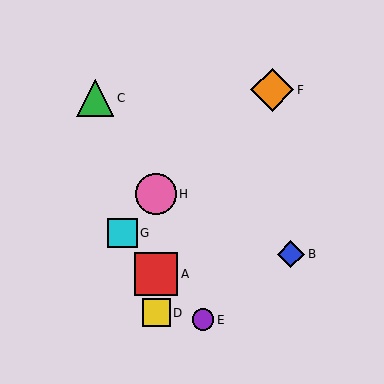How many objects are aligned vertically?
3 objects (A, D, H) are aligned vertically.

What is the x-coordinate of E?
Object E is at x≈203.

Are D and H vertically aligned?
Yes, both are at x≈156.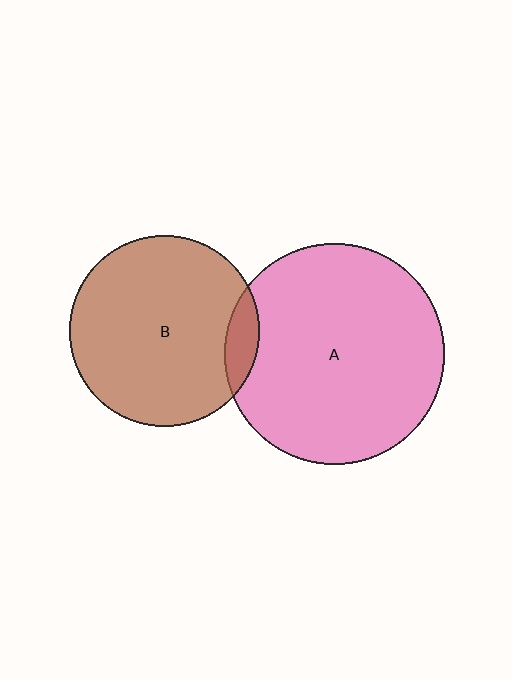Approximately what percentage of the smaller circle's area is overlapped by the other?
Approximately 10%.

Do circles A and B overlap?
Yes.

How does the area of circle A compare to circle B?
Approximately 1.3 times.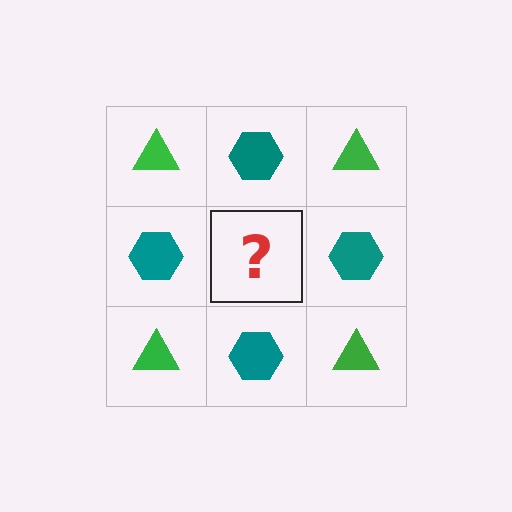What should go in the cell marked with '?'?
The missing cell should contain a green triangle.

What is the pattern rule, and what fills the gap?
The rule is that it alternates green triangle and teal hexagon in a checkerboard pattern. The gap should be filled with a green triangle.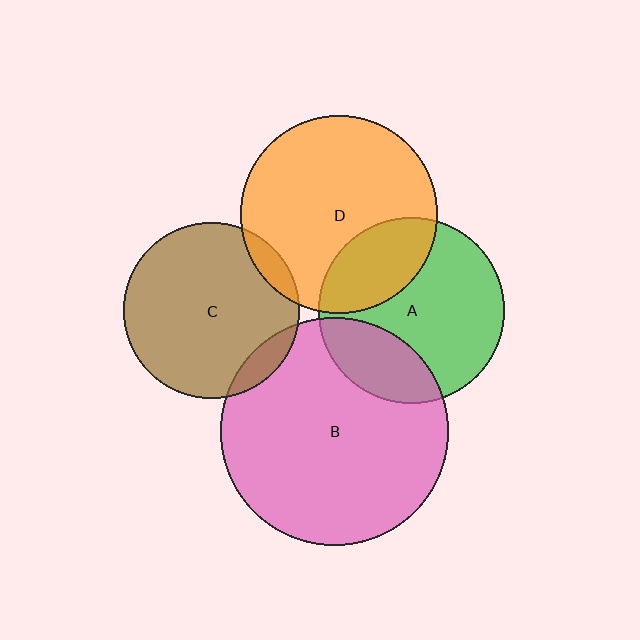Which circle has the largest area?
Circle B (pink).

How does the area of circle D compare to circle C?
Approximately 1.3 times.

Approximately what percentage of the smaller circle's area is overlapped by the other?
Approximately 25%.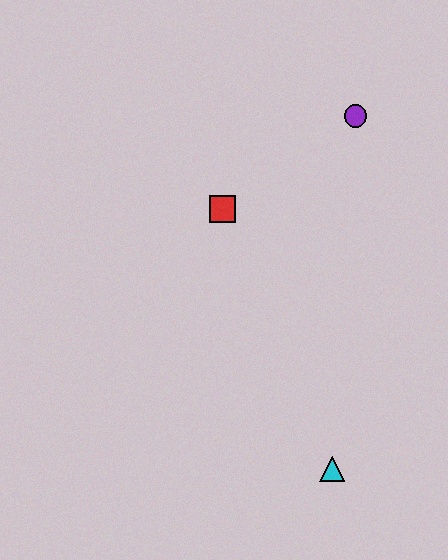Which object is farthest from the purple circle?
The cyan triangle is farthest from the purple circle.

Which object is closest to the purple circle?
The red square is closest to the purple circle.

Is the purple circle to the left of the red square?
No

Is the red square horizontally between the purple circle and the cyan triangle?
No